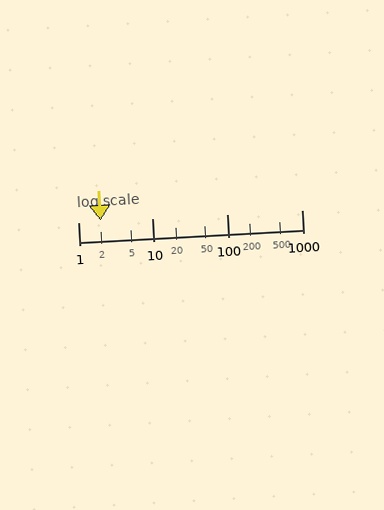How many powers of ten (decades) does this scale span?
The scale spans 3 decades, from 1 to 1000.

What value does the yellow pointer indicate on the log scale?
The pointer indicates approximately 2.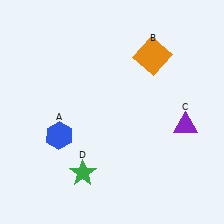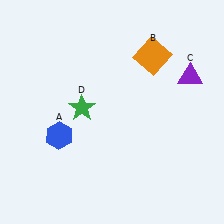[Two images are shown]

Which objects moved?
The objects that moved are: the purple triangle (C), the green star (D).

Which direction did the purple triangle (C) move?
The purple triangle (C) moved up.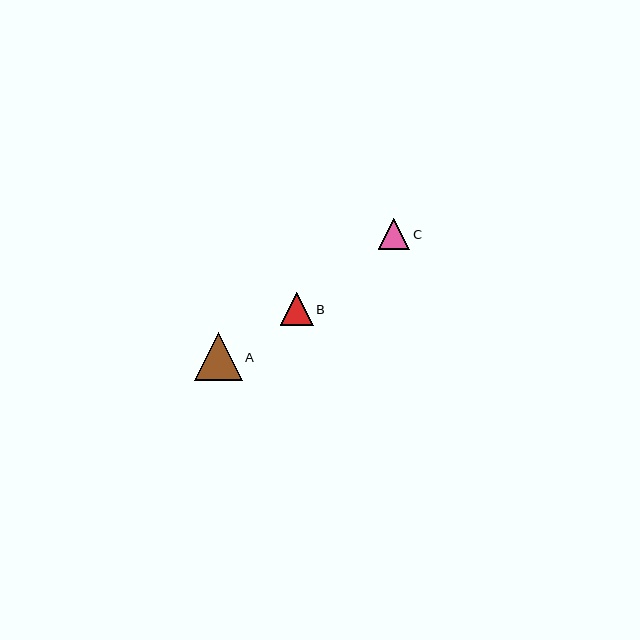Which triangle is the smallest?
Triangle C is the smallest with a size of approximately 31 pixels.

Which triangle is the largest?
Triangle A is the largest with a size of approximately 47 pixels.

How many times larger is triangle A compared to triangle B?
Triangle A is approximately 1.4 times the size of triangle B.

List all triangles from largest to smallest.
From largest to smallest: A, B, C.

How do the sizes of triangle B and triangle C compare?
Triangle B and triangle C are approximately the same size.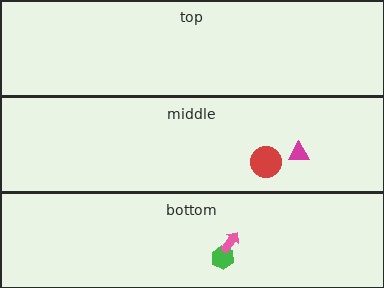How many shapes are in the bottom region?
2.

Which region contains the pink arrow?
The bottom region.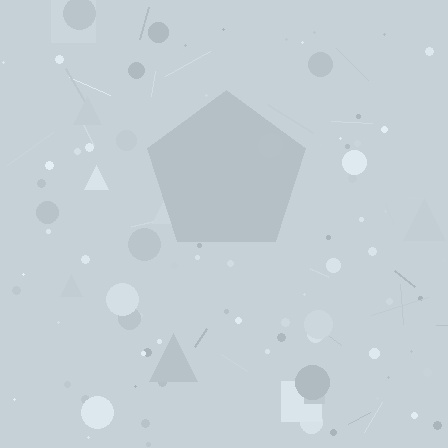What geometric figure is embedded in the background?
A pentagon is embedded in the background.